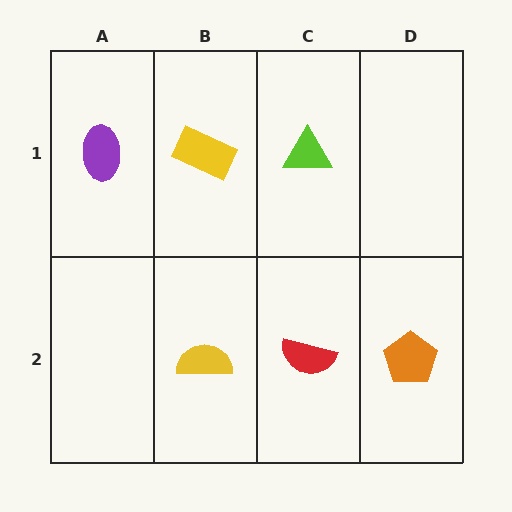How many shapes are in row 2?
3 shapes.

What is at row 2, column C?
A red semicircle.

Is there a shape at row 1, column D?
No, that cell is empty.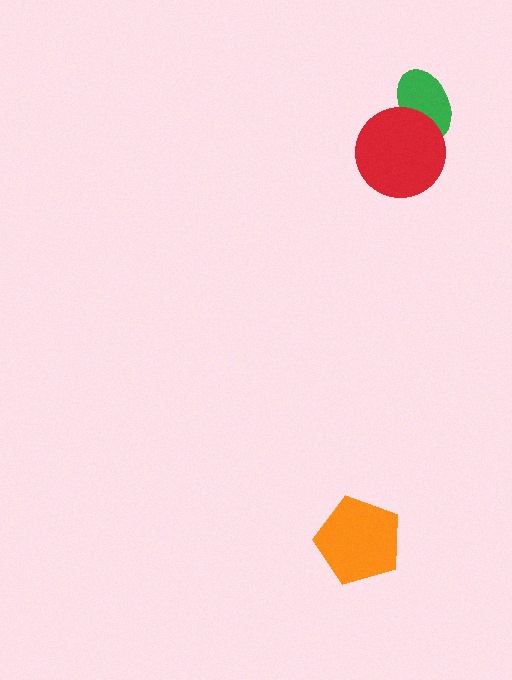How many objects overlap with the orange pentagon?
0 objects overlap with the orange pentagon.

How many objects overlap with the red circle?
1 object overlaps with the red circle.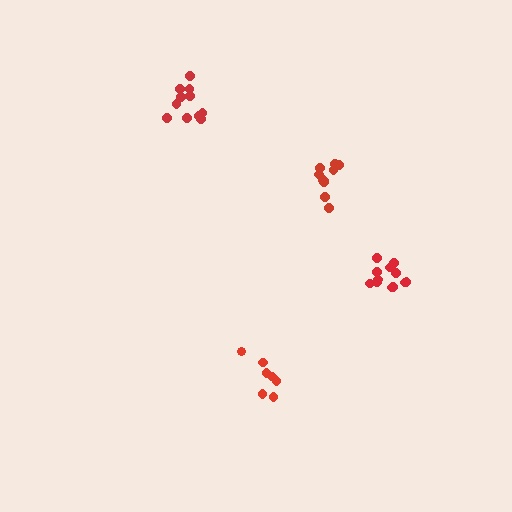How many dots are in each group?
Group 1: 7 dots, Group 2: 12 dots, Group 3: 10 dots, Group 4: 12 dots (41 total).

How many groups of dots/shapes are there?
There are 4 groups.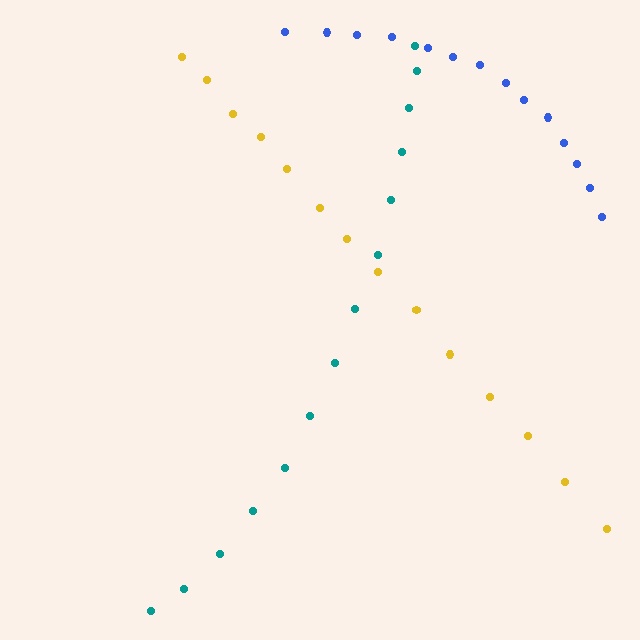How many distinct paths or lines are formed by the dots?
There are 3 distinct paths.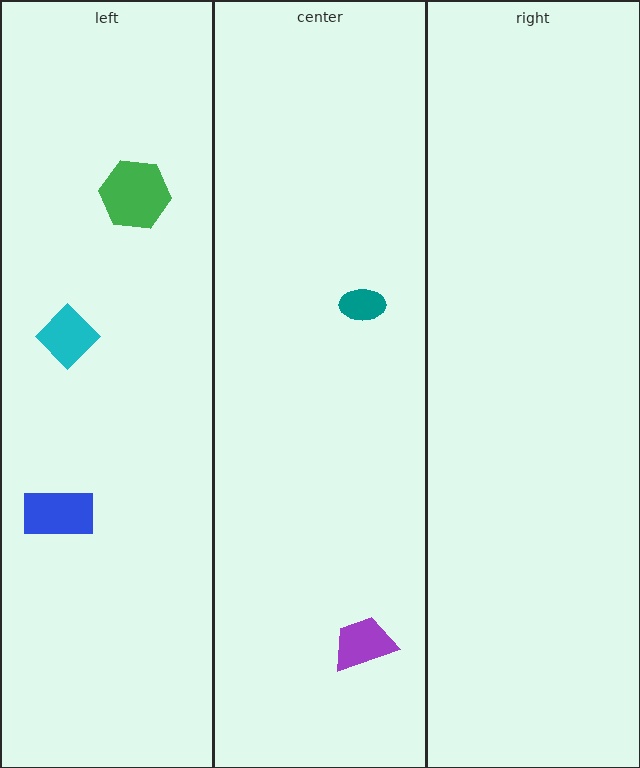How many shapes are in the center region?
2.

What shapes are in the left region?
The cyan diamond, the green hexagon, the blue rectangle.